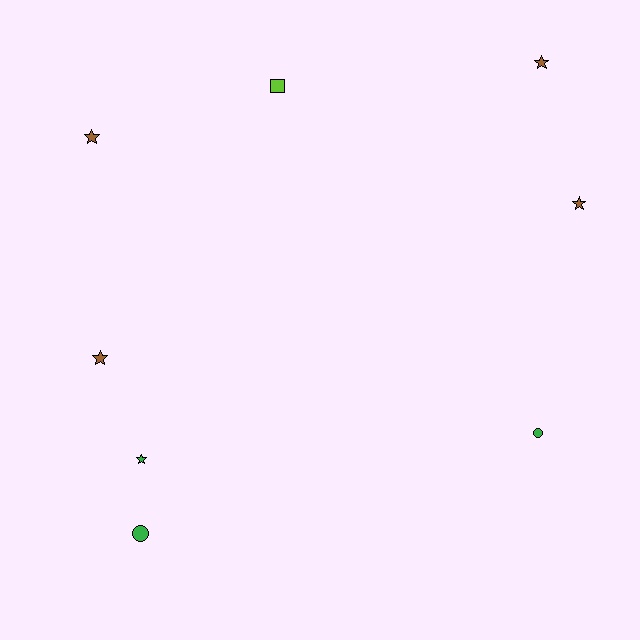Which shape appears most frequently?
Star, with 5 objects.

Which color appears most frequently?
Brown, with 4 objects.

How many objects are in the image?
There are 8 objects.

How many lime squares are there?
There is 1 lime square.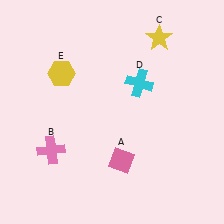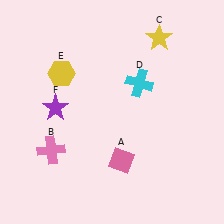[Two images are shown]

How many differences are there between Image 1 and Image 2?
There is 1 difference between the two images.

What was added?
A purple star (F) was added in Image 2.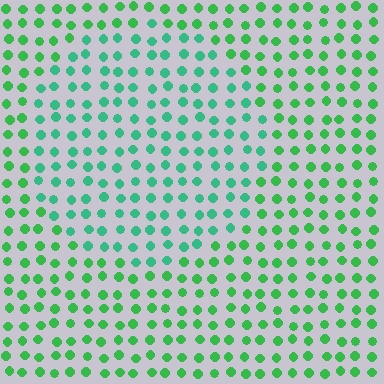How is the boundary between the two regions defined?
The boundary is defined purely by a slight shift in hue (about 28 degrees). Spacing, size, and orientation are identical on both sides.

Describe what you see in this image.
The image is filled with small green elements in a uniform arrangement. A circle-shaped region is visible where the elements are tinted to a slightly different hue, forming a subtle color boundary.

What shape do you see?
I see a circle.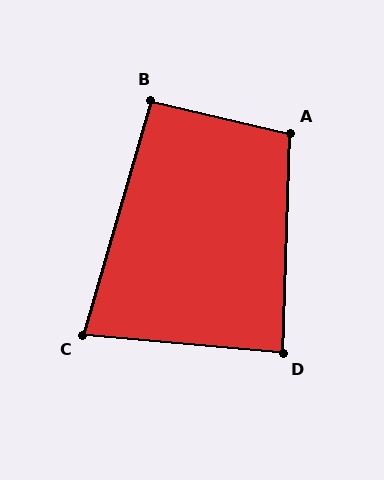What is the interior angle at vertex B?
Approximately 93 degrees (approximately right).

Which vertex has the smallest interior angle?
C, at approximately 79 degrees.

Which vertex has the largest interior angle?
A, at approximately 101 degrees.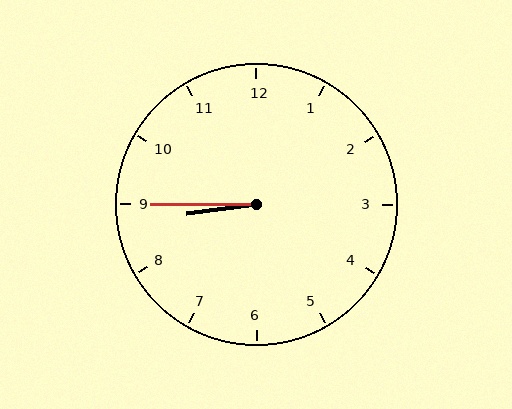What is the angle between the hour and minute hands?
Approximately 8 degrees.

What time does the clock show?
8:45.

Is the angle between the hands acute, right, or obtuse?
It is acute.